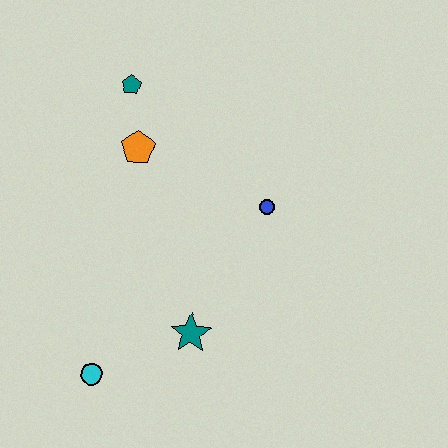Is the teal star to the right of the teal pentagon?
Yes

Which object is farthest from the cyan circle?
The teal pentagon is farthest from the cyan circle.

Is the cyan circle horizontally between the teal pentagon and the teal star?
No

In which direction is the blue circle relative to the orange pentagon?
The blue circle is to the right of the orange pentagon.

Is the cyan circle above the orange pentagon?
No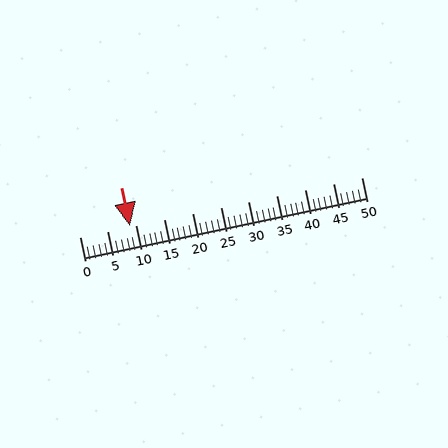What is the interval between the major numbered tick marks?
The major tick marks are spaced 5 units apart.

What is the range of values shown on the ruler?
The ruler shows values from 0 to 50.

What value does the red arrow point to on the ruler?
The red arrow points to approximately 9.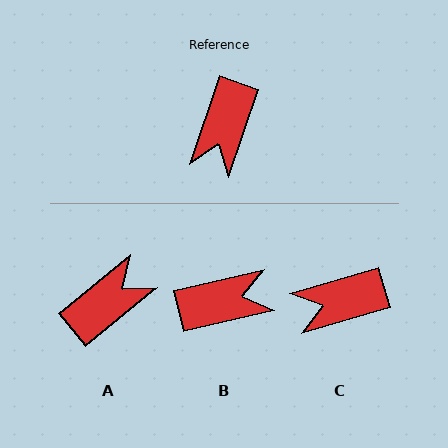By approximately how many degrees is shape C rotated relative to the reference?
Approximately 55 degrees clockwise.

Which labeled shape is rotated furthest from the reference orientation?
A, about 148 degrees away.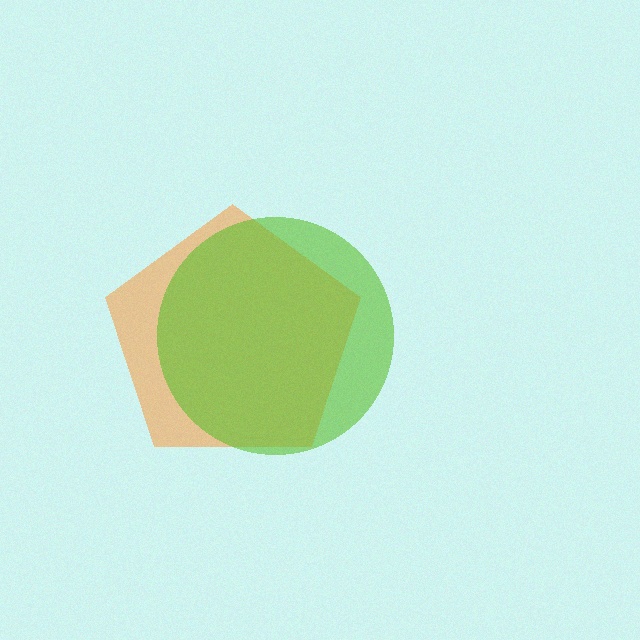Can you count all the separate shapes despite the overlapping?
Yes, there are 2 separate shapes.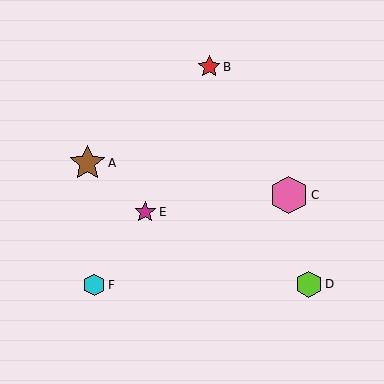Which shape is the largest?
The pink hexagon (labeled C) is the largest.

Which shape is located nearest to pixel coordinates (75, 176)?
The brown star (labeled A) at (87, 163) is nearest to that location.